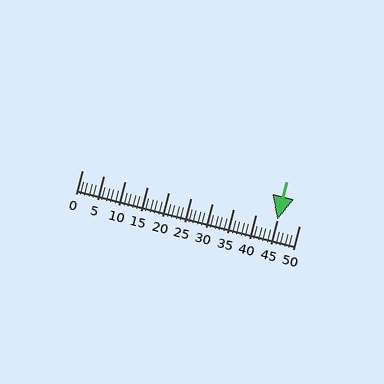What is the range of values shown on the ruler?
The ruler shows values from 0 to 50.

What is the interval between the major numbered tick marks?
The major tick marks are spaced 5 units apart.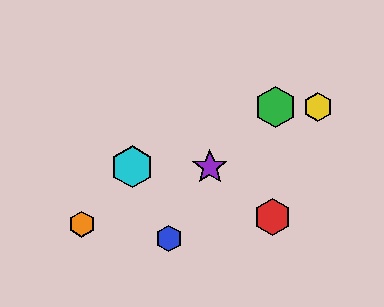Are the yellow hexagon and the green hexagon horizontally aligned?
Yes, both are at y≈107.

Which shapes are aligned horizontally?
The green hexagon, the yellow hexagon are aligned horizontally.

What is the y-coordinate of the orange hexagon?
The orange hexagon is at y≈224.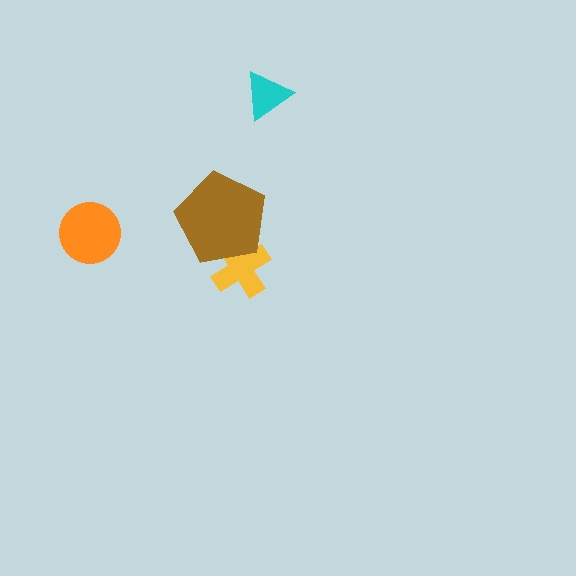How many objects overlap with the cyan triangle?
0 objects overlap with the cyan triangle.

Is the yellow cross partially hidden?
Yes, it is partially covered by another shape.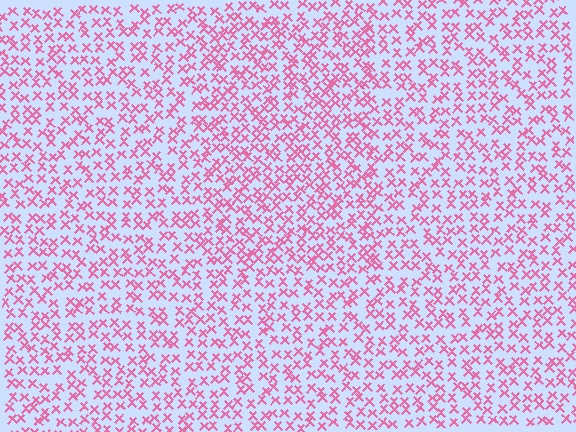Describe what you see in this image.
The image contains small pink elements arranged at two different densities. A rectangle-shaped region is visible where the elements are more densely packed than the surrounding area.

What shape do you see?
I see a rectangle.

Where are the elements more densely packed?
The elements are more densely packed inside the rectangle boundary.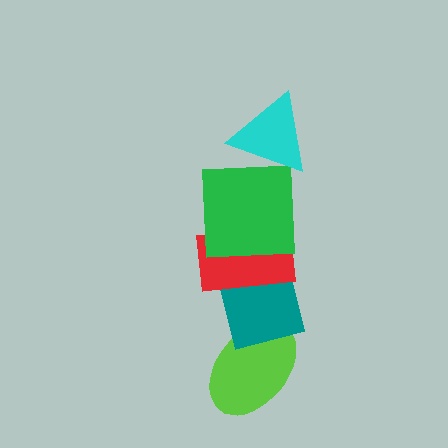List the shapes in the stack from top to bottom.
From top to bottom: the cyan triangle, the green square, the red rectangle, the teal square, the lime ellipse.